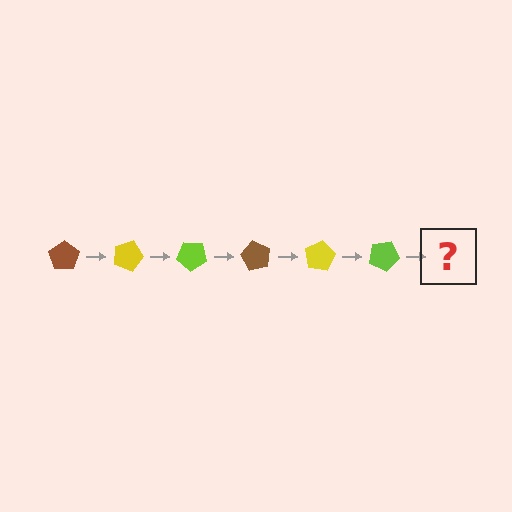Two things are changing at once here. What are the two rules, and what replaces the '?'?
The two rules are that it rotates 20 degrees each step and the color cycles through brown, yellow, and lime. The '?' should be a brown pentagon, rotated 120 degrees from the start.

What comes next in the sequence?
The next element should be a brown pentagon, rotated 120 degrees from the start.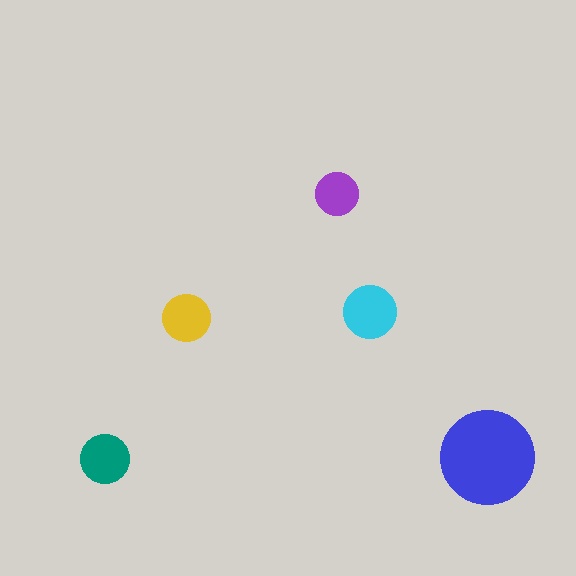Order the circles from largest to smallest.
the blue one, the cyan one, the teal one, the yellow one, the purple one.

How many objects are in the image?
There are 5 objects in the image.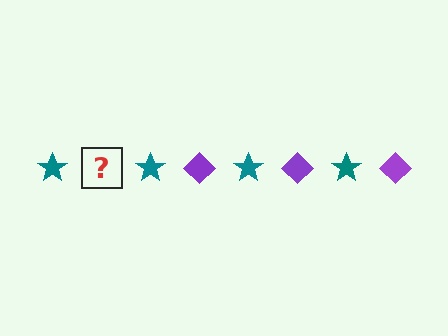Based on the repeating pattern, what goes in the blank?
The blank should be a purple diamond.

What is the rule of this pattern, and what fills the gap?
The rule is that the pattern alternates between teal star and purple diamond. The gap should be filled with a purple diamond.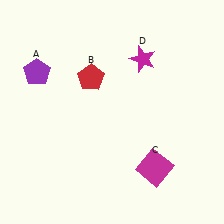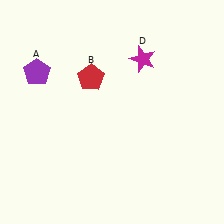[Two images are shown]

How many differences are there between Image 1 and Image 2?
There is 1 difference between the two images.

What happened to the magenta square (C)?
The magenta square (C) was removed in Image 2. It was in the bottom-right area of Image 1.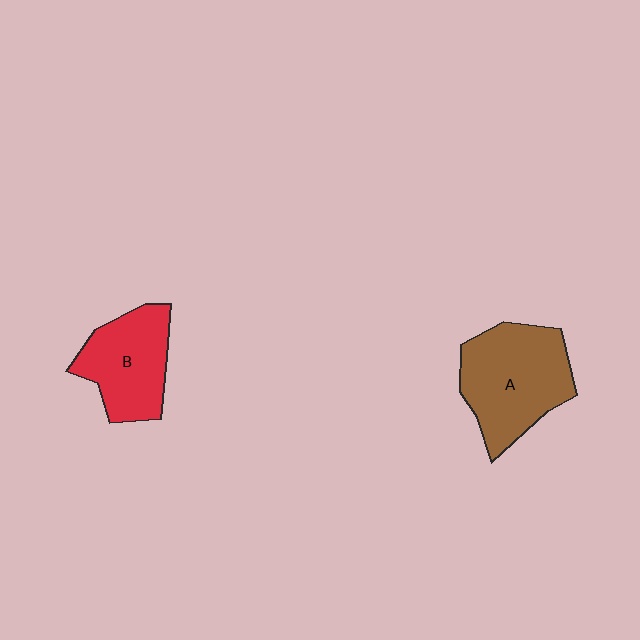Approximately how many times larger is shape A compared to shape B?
Approximately 1.3 times.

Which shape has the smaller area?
Shape B (red).